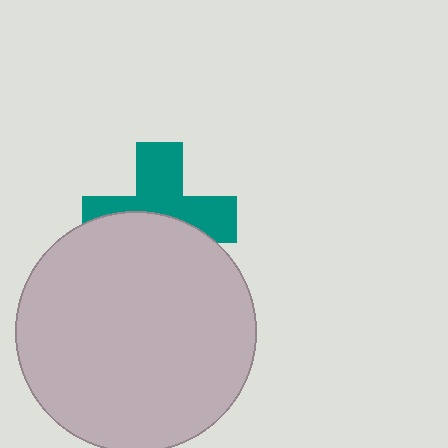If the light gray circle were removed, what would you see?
You would see the complete teal cross.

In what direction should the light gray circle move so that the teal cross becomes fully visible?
The light gray circle should move down. That is the shortest direction to clear the overlap and leave the teal cross fully visible.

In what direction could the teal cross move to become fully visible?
The teal cross could move up. That would shift it out from behind the light gray circle entirely.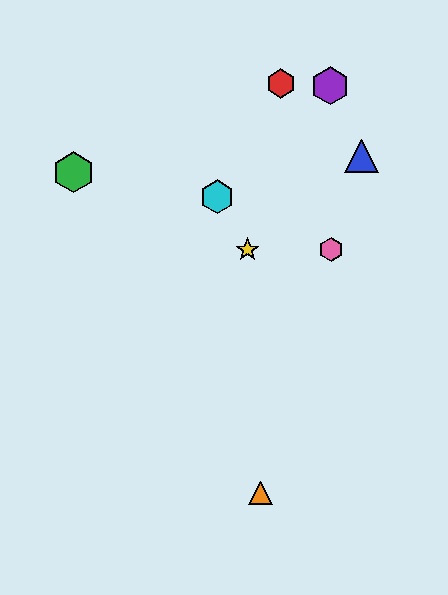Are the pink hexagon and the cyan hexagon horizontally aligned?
No, the pink hexagon is at y≈250 and the cyan hexagon is at y≈197.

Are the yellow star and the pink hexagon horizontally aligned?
Yes, both are at y≈250.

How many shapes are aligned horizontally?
2 shapes (the yellow star, the pink hexagon) are aligned horizontally.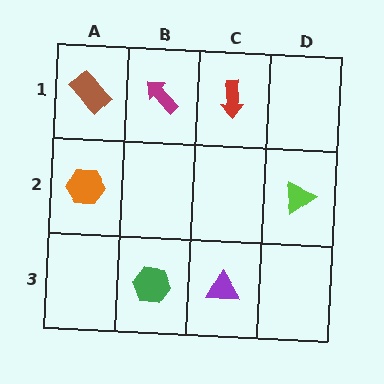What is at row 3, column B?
A green hexagon.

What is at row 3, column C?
A purple triangle.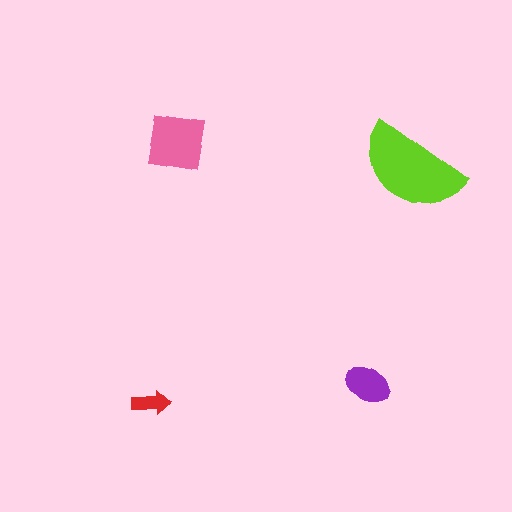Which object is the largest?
The lime semicircle.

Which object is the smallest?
The red arrow.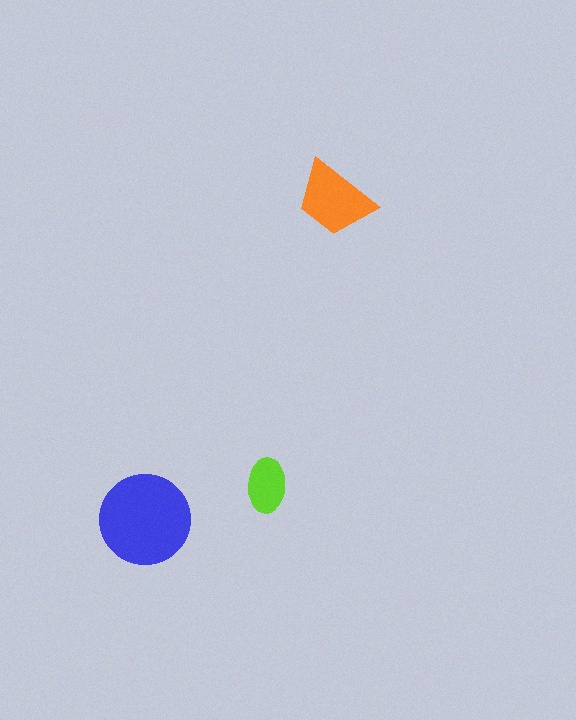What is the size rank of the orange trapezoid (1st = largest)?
2nd.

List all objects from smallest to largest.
The lime ellipse, the orange trapezoid, the blue circle.